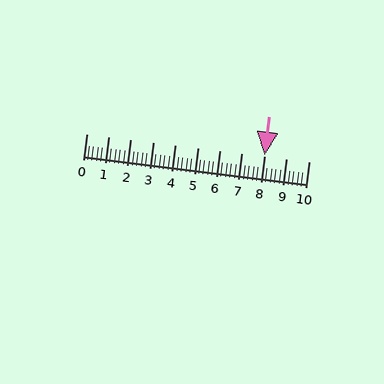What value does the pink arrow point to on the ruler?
The pink arrow points to approximately 8.0.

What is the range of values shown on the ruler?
The ruler shows values from 0 to 10.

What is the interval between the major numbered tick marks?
The major tick marks are spaced 1 units apart.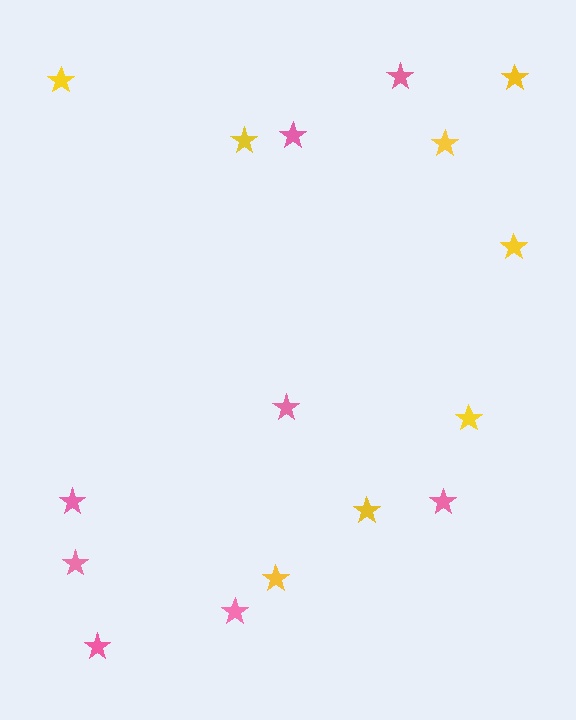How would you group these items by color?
There are 2 groups: one group of yellow stars (8) and one group of pink stars (8).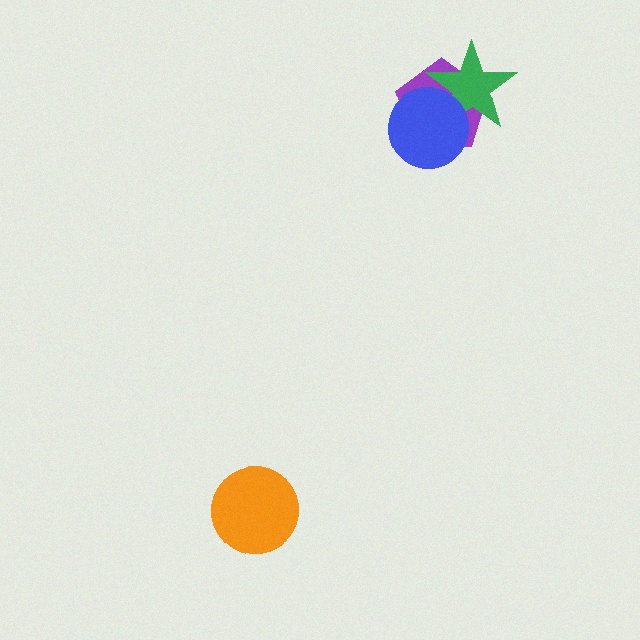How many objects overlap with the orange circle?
0 objects overlap with the orange circle.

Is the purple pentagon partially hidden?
Yes, it is partially covered by another shape.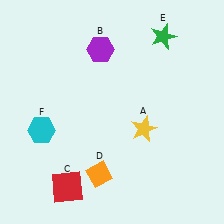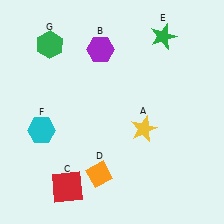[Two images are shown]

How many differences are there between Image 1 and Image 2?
There is 1 difference between the two images.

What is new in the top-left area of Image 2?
A green hexagon (G) was added in the top-left area of Image 2.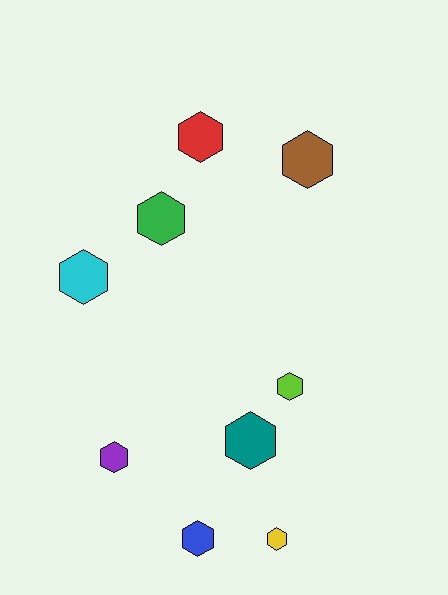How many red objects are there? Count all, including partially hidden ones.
There is 1 red object.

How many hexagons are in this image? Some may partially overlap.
There are 9 hexagons.